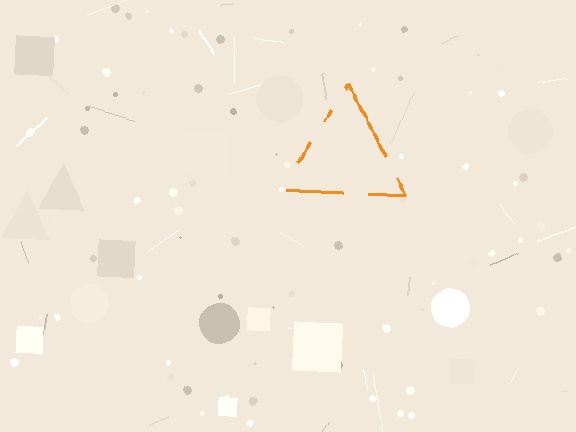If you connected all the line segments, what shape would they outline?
They would outline a triangle.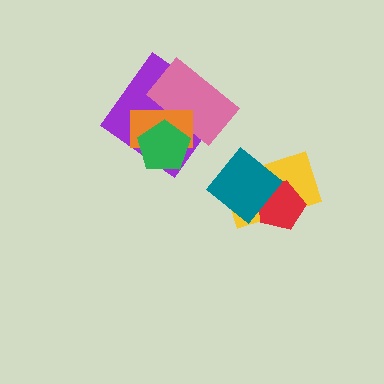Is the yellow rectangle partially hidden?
Yes, it is partially covered by another shape.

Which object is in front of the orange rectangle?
The green pentagon is in front of the orange rectangle.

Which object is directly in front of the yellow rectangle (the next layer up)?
The red pentagon is directly in front of the yellow rectangle.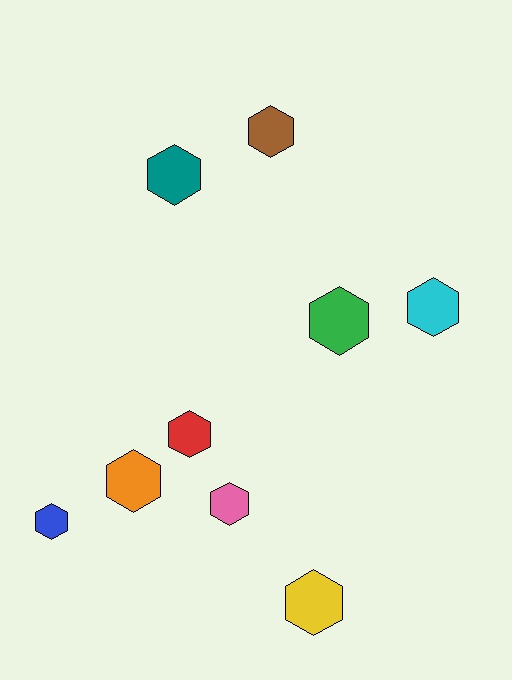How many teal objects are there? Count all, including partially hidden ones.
There is 1 teal object.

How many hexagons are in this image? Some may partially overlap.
There are 9 hexagons.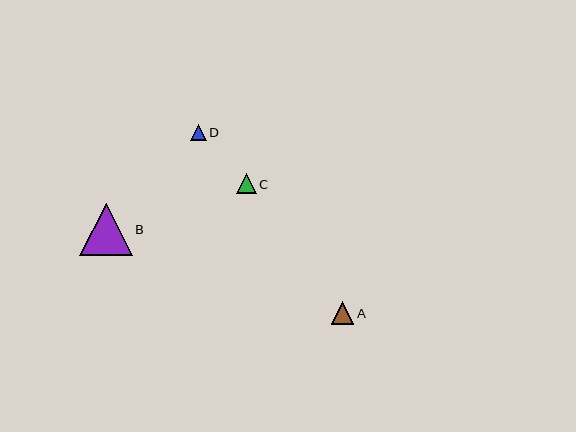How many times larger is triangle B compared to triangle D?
Triangle B is approximately 3.4 times the size of triangle D.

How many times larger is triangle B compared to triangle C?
Triangle B is approximately 2.6 times the size of triangle C.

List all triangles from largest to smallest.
From largest to smallest: B, A, C, D.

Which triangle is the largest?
Triangle B is the largest with a size of approximately 52 pixels.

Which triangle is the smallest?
Triangle D is the smallest with a size of approximately 15 pixels.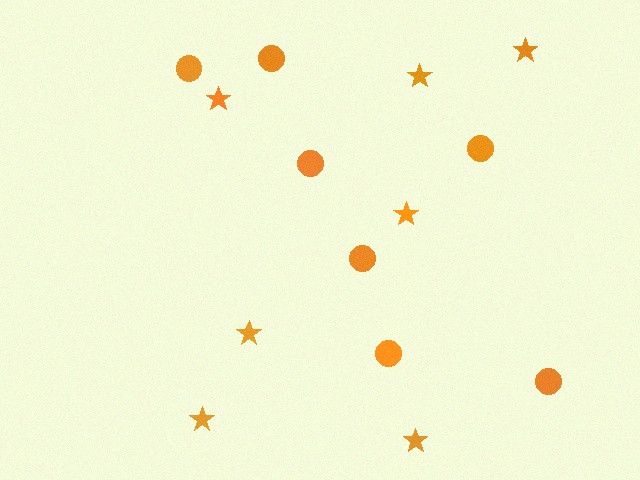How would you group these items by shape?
There are 2 groups: one group of stars (7) and one group of circles (7).